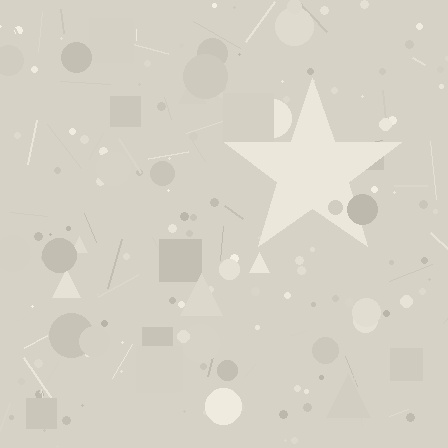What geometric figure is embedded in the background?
A star is embedded in the background.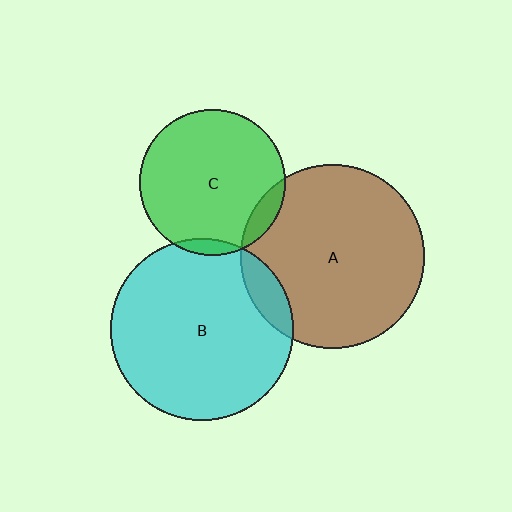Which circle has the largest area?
Circle A (brown).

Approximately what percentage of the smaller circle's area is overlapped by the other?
Approximately 5%.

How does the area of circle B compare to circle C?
Approximately 1.6 times.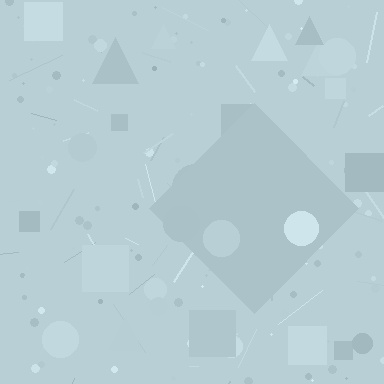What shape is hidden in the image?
A diamond is hidden in the image.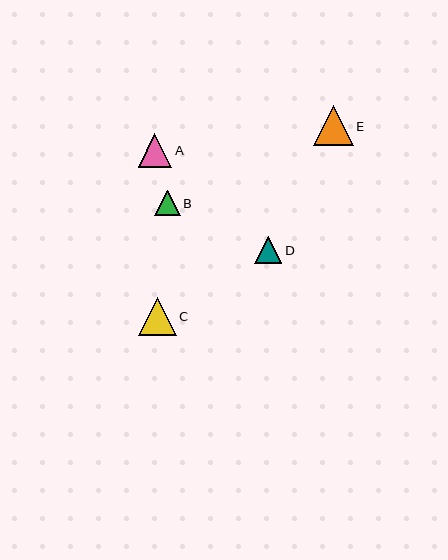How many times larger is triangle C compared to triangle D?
Triangle C is approximately 1.4 times the size of triangle D.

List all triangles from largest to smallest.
From largest to smallest: E, C, A, D, B.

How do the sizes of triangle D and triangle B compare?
Triangle D and triangle B are approximately the same size.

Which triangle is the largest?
Triangle E is the largest with a size of approximately 40 pixels.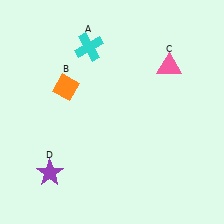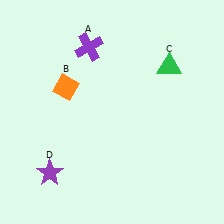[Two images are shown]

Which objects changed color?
A changed from cyan to purple. C changed from pink to green.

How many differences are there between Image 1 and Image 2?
There are 2 differences between the two images.